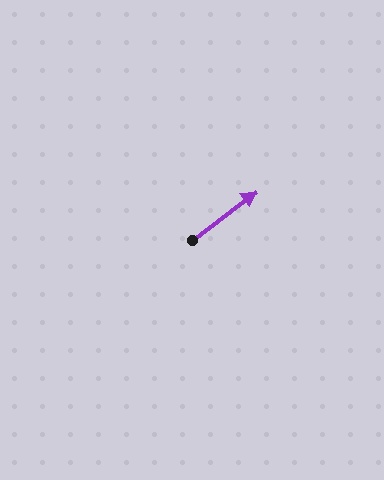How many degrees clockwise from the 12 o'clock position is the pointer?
Approximately 53 degrees.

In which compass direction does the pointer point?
Northeast.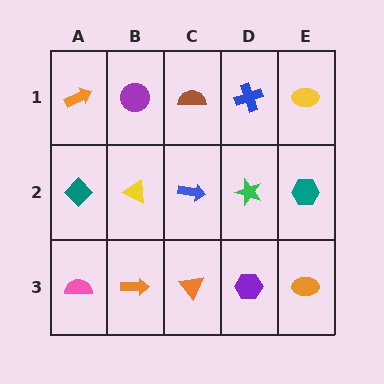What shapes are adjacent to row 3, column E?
A teal hexagon (row 2, column E), a purple hexagon (row 3, column D).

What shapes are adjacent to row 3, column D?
A green star (row 2, column D), an orange triangle (row 3, column C), an orange ellipse (row 3, column E).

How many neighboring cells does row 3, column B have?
3.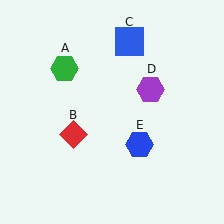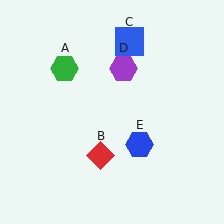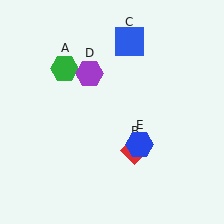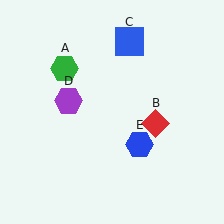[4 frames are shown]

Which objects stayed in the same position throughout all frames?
Green hexagon (object A) and blue square (object C) and blue hexagon (object E) remained stationary.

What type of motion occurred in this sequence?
The red diamond (object B), purple hexagon (object D) rotated counterclockwise around the center of the scene.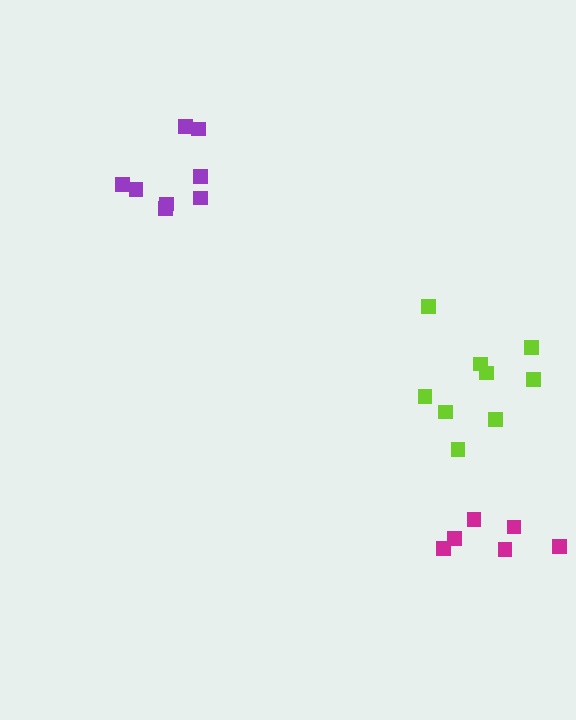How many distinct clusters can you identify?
There are 3 distinct clusters.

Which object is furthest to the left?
The purple cluster is leftmost.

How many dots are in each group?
Group 1: 8 dots, Group 2: 9 dots, Group 3: 6 dots (23 total).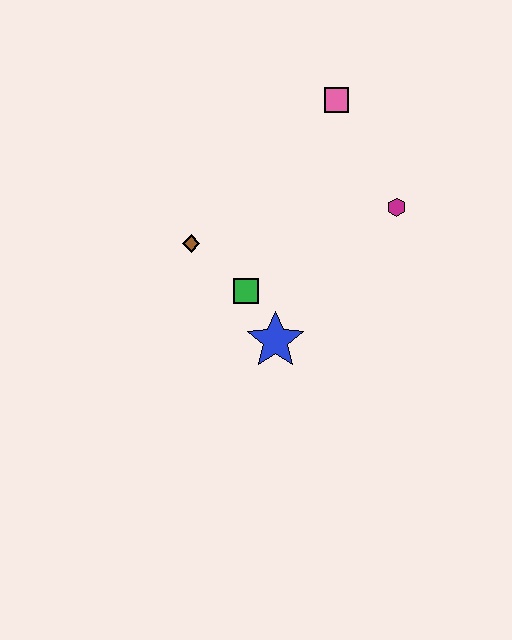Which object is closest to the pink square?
The magenta hexagon is closest to the pink square.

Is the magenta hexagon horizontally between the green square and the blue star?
No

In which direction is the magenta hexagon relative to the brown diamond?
The magenta hexagon is to the right of the brown diamond.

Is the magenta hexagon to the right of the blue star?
Yes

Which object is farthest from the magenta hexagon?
The brown diamond is farthest from the magenta hexagon.